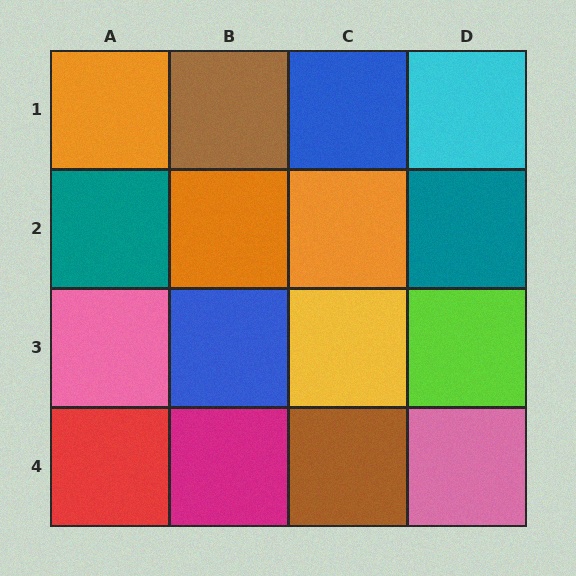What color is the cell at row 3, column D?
Lime.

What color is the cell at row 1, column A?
Orange.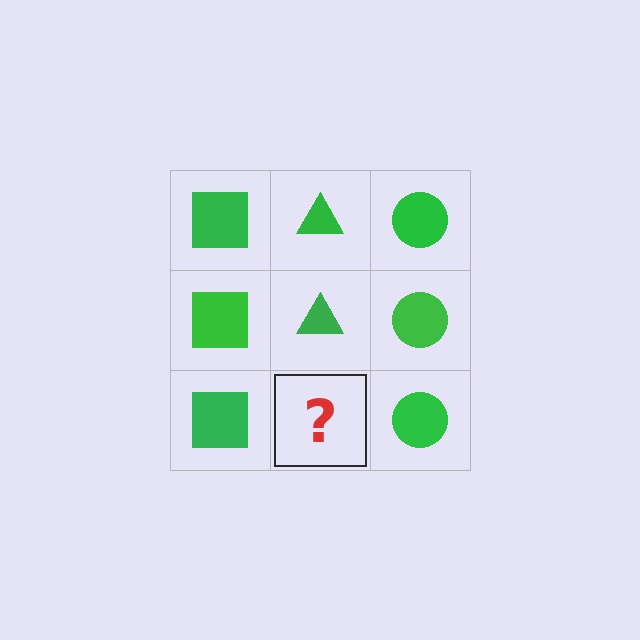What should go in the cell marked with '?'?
The missing cell should contain a green triangle.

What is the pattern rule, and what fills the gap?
The rule is that each column has a consistent shape. The gap should be filled with a green triangle.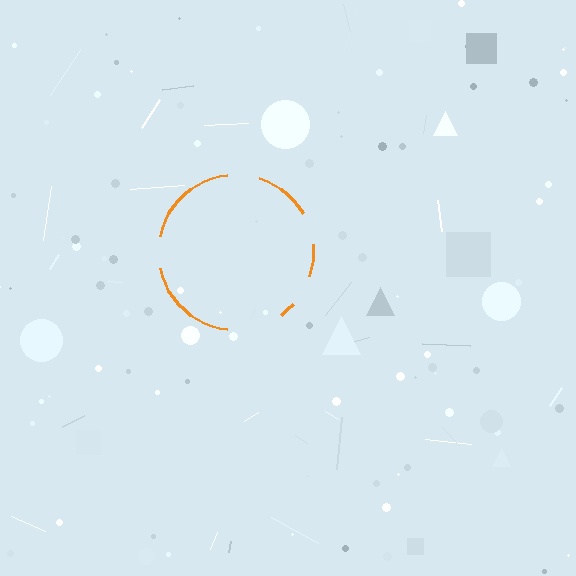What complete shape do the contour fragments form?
The contour fragments form a circle.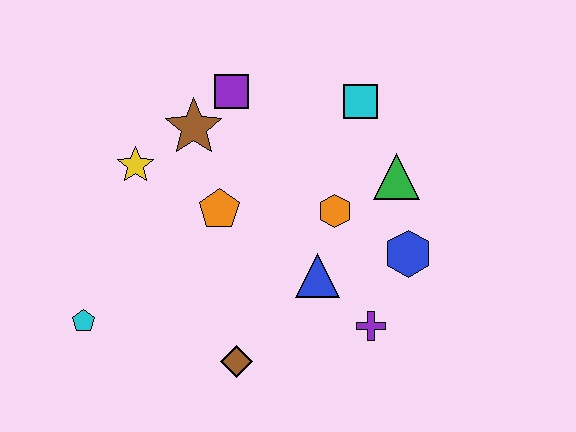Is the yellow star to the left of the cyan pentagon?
No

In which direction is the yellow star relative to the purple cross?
The yellow star is to the left of the purple cross.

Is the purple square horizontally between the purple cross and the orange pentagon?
Yes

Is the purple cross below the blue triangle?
Yes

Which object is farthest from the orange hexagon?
The cyan pentagon is farthest from the orange hexagon.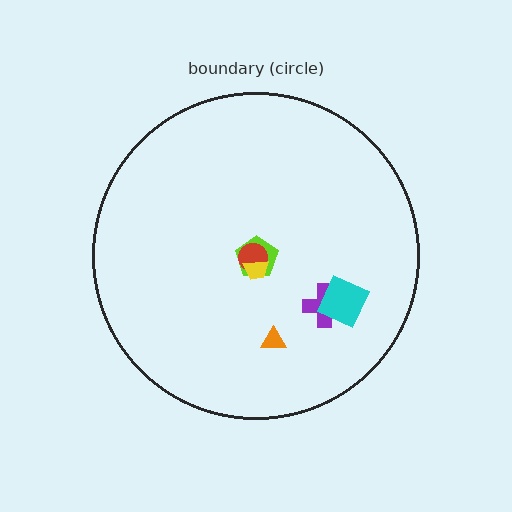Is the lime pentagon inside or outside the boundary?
Inside.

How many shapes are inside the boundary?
6 inside, 0 outside.